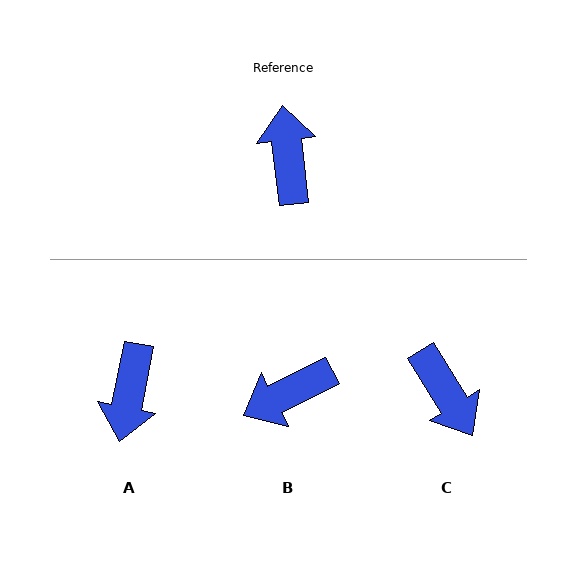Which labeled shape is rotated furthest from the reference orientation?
A, about 162 degrees away.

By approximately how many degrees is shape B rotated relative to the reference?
Approximately 110 degrees counter-clockwise.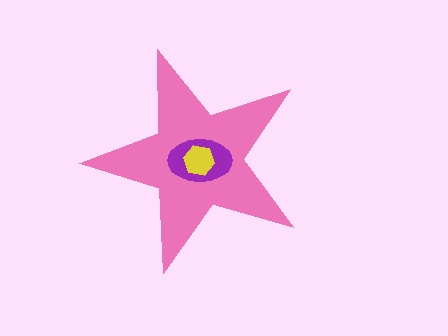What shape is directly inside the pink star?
The purple ellipse.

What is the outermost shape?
The pink star.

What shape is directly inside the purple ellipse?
The yellow hexagon.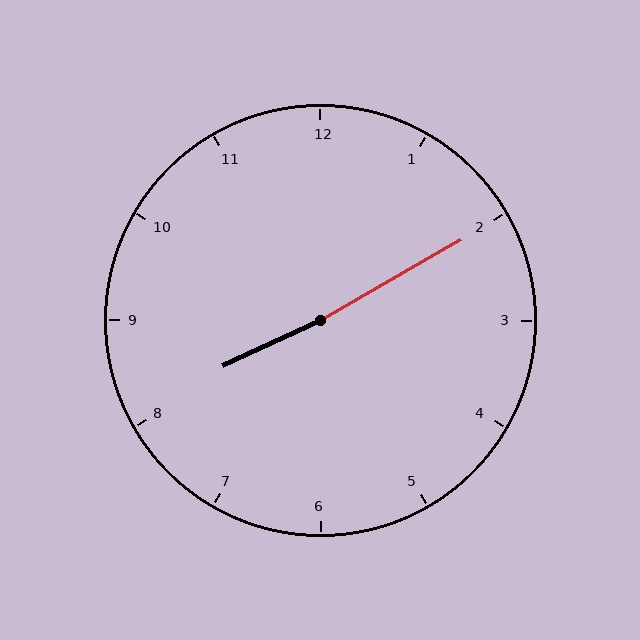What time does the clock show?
8:10.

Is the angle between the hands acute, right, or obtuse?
It is obtuse.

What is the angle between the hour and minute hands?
Approximately 175 degrees.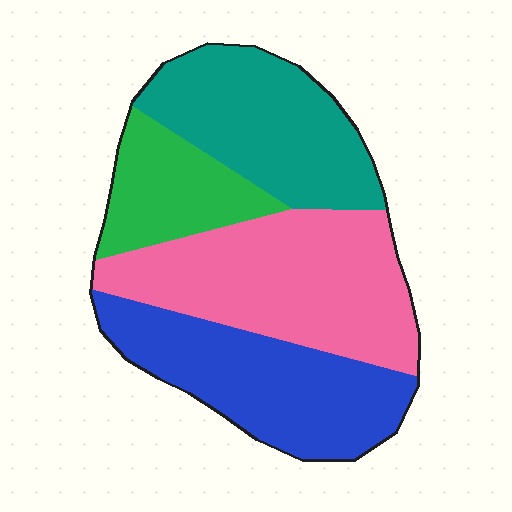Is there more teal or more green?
Teal.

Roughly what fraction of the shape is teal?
Teal takes up about one quarter (1/4) of the shape.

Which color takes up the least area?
Green, at roughly 15%.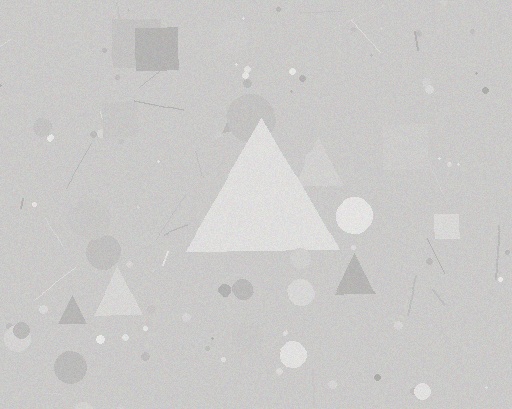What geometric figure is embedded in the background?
A triangle is embedded in the background.